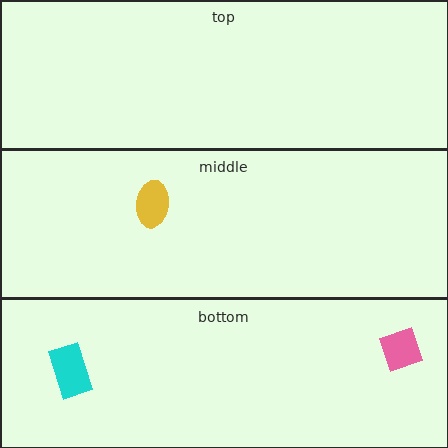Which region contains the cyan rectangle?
The bottom region.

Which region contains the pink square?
The bottom region.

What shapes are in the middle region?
The yellow ellipse.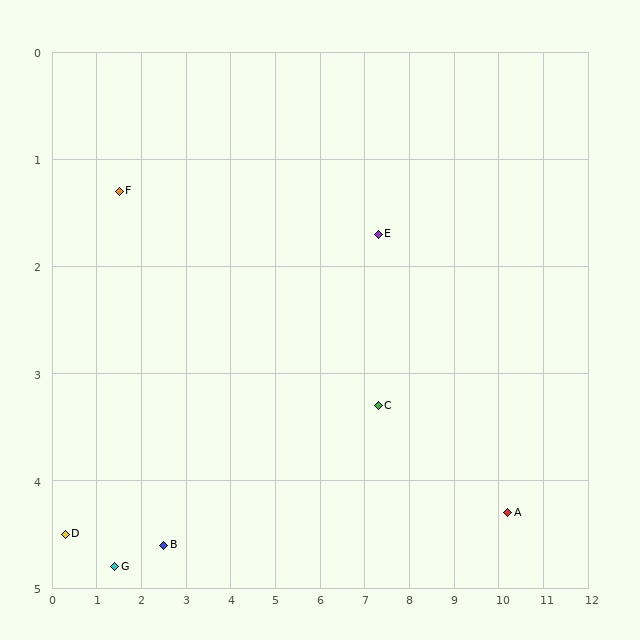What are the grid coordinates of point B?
Point B is at approximately (2.5, 4.6).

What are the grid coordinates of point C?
Point C is at approximately (7.3, 3.3).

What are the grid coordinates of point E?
Point E is at approximately (7.3, 1.7).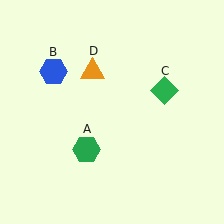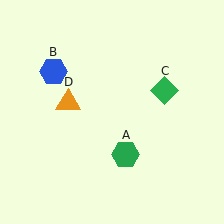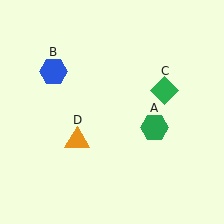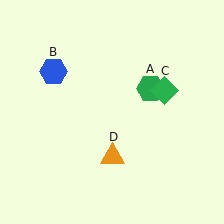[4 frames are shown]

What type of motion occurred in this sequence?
The green hexagon (object A), orange triangle (object D) rotated counterclockwise around the center of the scene.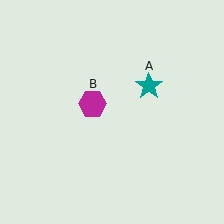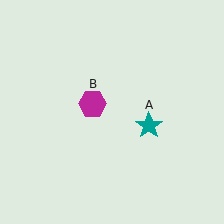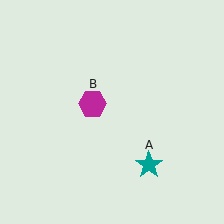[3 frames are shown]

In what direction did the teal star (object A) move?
The teal star (object A) moved down.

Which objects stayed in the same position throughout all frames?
Magenta hexagon (object B) remained stationary.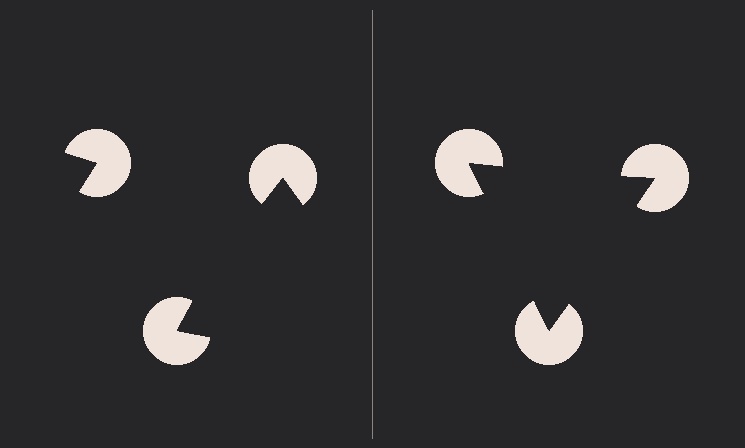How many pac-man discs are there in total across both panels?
6 — 3 on each side.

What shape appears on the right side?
An illusory triangle.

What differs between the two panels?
The pac-man discs are positioned identically on both sides; only the wedge orientations differ. On the right they align to a triangle; on the left they are misaligned.